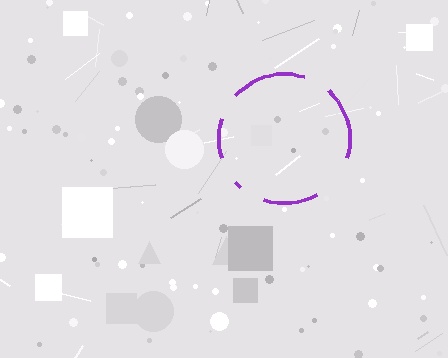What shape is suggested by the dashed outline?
The dashed outline suggests a circle.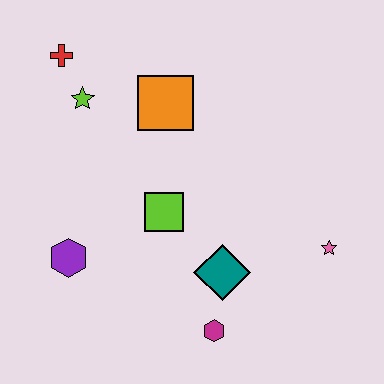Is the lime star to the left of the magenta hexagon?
Yes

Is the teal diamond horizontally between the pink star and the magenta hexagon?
Yes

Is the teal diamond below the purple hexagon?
Yes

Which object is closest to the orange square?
The lime star is closest to the orange square.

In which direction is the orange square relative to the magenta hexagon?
The orange square is above the magenta hexagon.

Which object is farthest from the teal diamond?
The red cross is farthest from the teal diamond.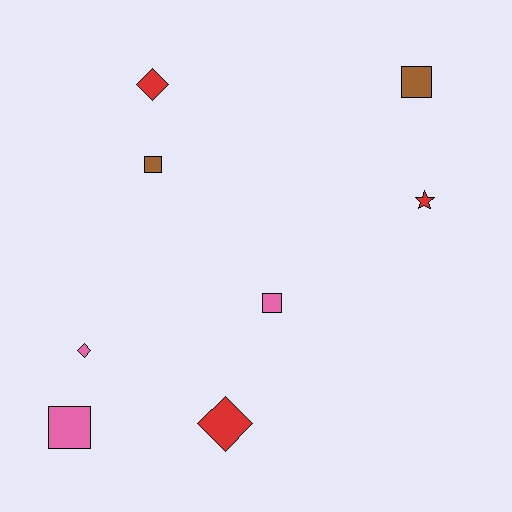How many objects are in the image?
There are 8 objects.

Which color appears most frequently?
Red, with 3 objects.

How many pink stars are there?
There are no pink stars.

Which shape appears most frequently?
Square, with 4 objects.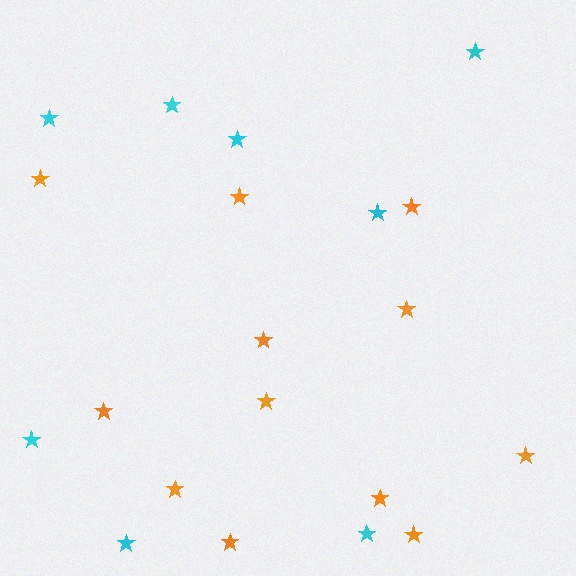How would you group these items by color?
There are 2 groups: one group of cyan stars (8) and one group of orange stars (12).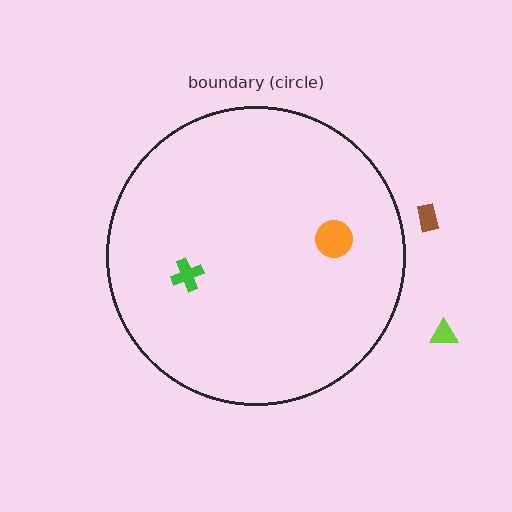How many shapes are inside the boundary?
2 inside, 2 outside.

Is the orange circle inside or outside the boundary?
Inside.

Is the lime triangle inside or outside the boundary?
Outside.